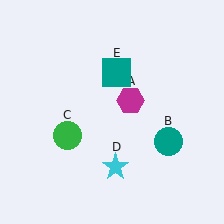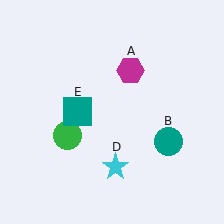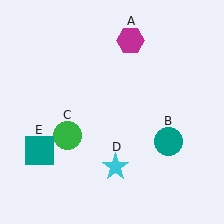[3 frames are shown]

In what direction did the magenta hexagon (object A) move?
The magenta hexagon (object A) moved up.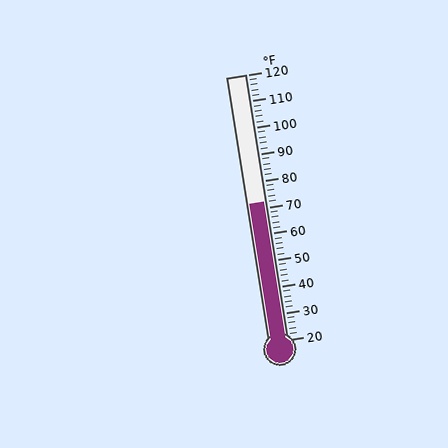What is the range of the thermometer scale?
The thermometer scale ranges from 20°F to 120°F.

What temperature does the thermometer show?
The thermometer shows approximately 72°F.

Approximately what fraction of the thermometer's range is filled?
The thermometer is filled to approximately 50% of its range.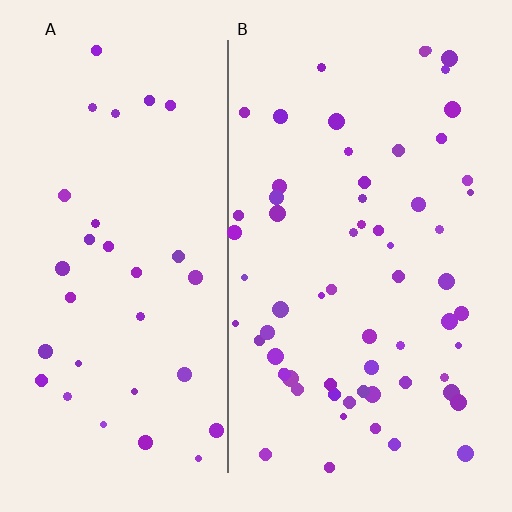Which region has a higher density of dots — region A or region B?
B (the right).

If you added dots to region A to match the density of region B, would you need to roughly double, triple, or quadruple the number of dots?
Approximately double.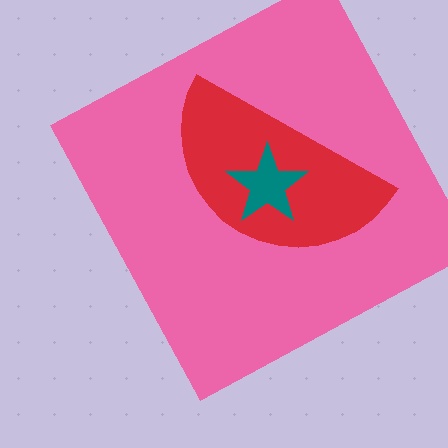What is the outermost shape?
The pink square.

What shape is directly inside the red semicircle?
The teal star.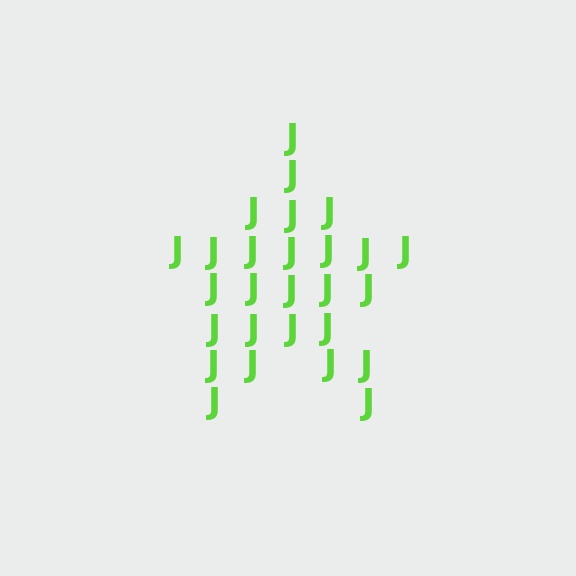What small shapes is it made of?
It is made of small letter J's.